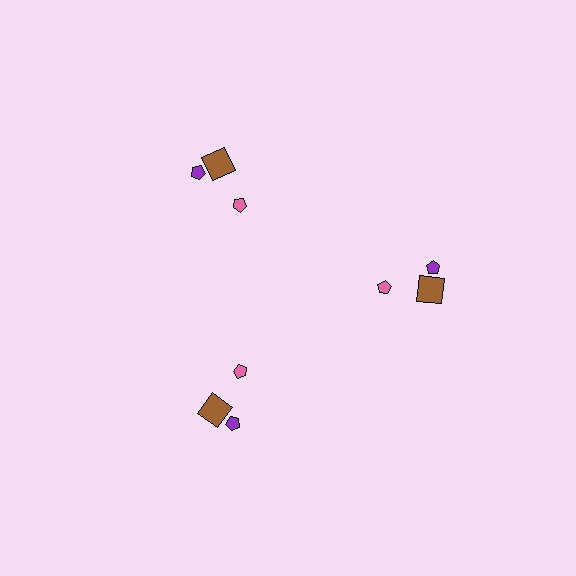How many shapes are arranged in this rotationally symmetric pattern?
There are 9 shapes, arranged in 3 groups of 3.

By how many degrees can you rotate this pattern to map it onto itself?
The pattern maps onto itself every 120 degrees of rotation.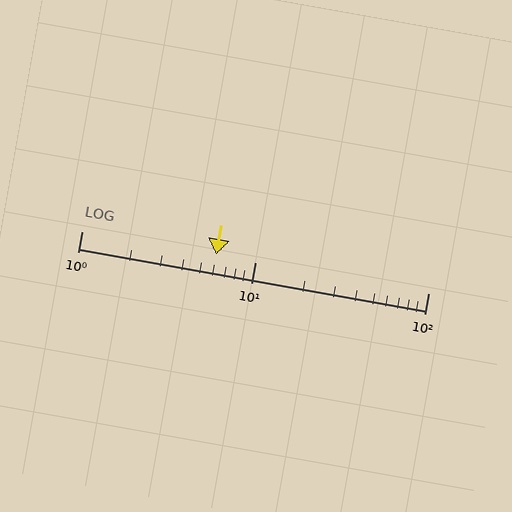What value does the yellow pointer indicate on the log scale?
The pointer indicates approximately 6.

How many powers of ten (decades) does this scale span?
The scale spans 2 decades, from 1 to 100.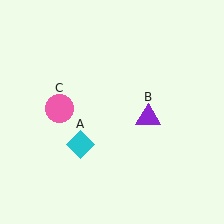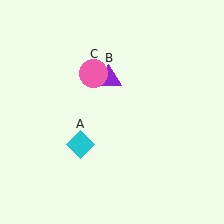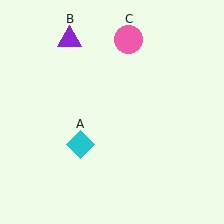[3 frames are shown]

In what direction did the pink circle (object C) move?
The pink circle (object C) moved up and to the right.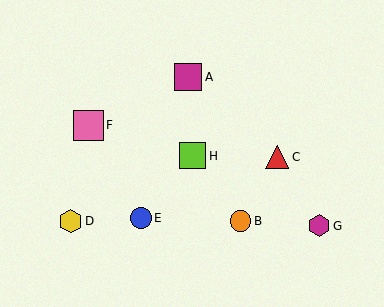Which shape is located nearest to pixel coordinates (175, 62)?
The magenta square (labeled A) at (188, 77) is nearest to that location.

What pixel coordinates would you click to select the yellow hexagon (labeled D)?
Click at (70, 221) to select the yellow hexagon D.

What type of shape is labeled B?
Shape B is an orange circle.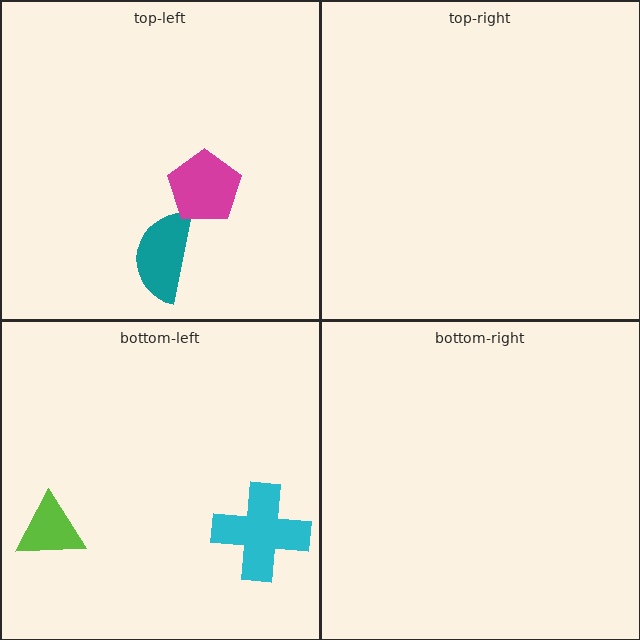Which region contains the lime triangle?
The bottom-left region.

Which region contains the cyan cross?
The bottom-left region.